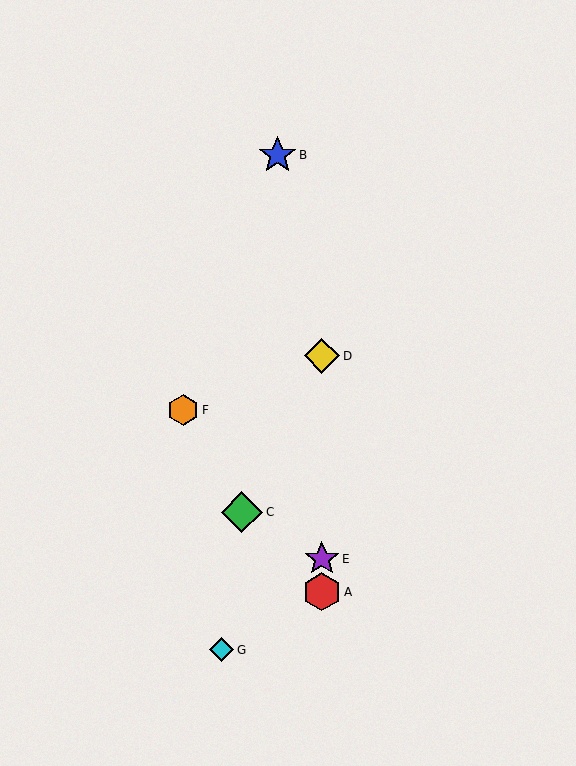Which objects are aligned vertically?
Objects A, D, E are aligned vertically.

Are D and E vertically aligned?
Yes, both are at x≈322.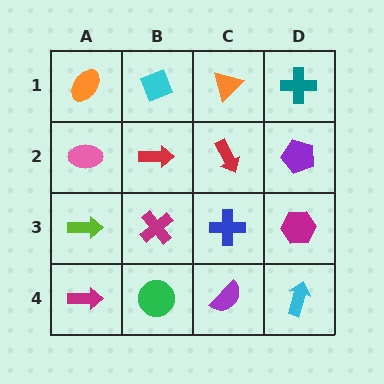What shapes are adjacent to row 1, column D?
A purple pentagon (row 2, column D), an orange triangle (row 1, column C).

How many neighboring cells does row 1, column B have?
3.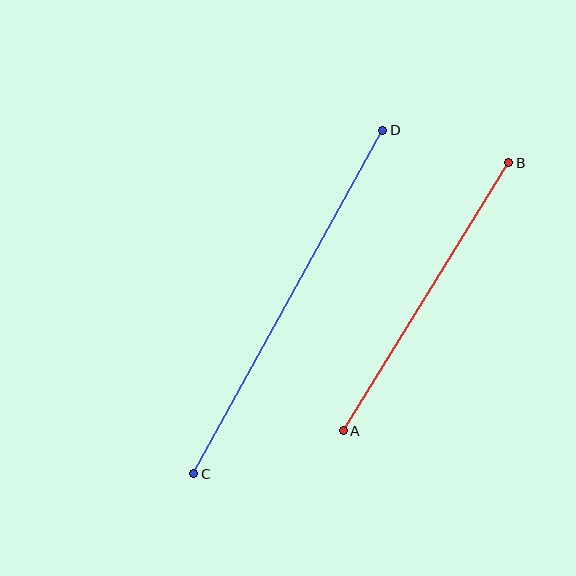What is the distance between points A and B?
The distance is approximately 315 pixels.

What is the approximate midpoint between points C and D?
The midpoint is at approximately (288, 302) pixels.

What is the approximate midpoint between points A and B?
The midpoint is at approximately (426, 297) pixels.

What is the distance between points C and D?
The distance is approximately 392 pixels.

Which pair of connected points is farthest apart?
Points C and D are farthest apart.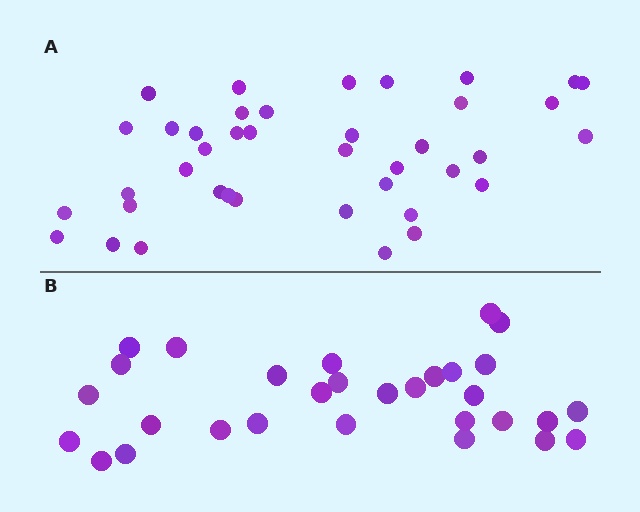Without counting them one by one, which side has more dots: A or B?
Region A (the top region) has more dots.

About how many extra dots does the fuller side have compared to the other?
Region A has roughly 10 or so more dots than region B.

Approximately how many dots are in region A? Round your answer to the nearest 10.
About 40 dots.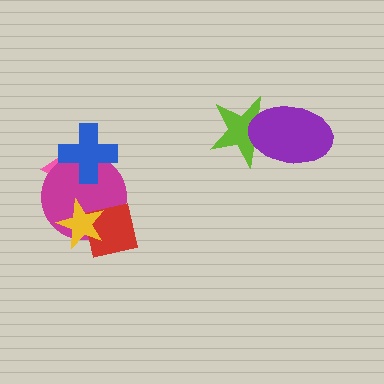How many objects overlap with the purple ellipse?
1 object overlaps with the purple ellipse.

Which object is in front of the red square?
The yellow star is in front of the red square.